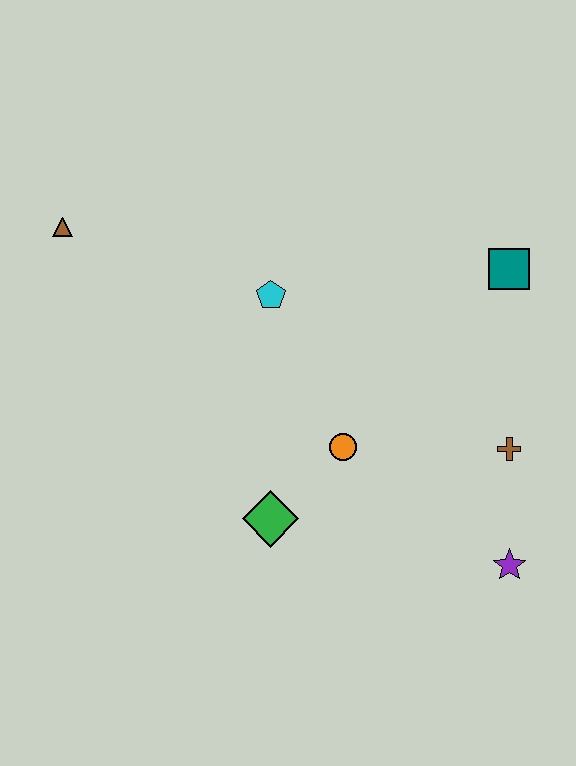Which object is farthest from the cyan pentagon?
The purple star is farthest from the cyan pentagon.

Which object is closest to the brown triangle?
The cyan pentagon is closest to the brown triangle.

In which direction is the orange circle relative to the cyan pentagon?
The orange circle is below the cyan pentagon.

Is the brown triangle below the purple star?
No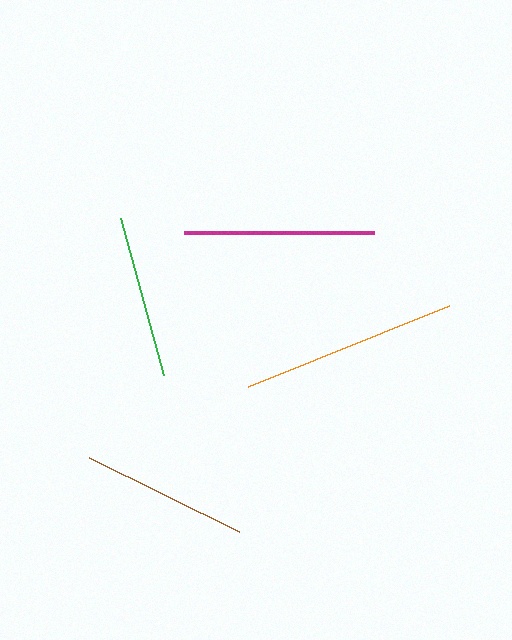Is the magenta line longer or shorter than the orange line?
The orange line is longer than the magenta line.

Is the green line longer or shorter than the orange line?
The orange line is longer than the green line.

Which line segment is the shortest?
The green line is the shortest at approximately 163 pixels.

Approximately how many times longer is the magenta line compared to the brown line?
The magenta line is approximately 1.1 times the length of the brown line.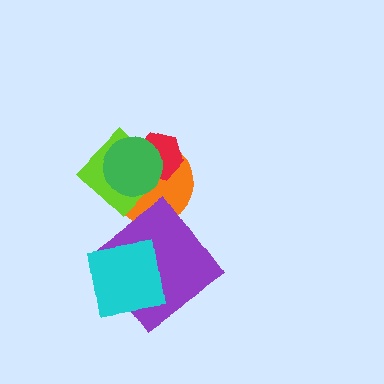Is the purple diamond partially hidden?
Yes, it is partially covered by another shape.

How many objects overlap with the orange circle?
3 objects overlap with the orange circle.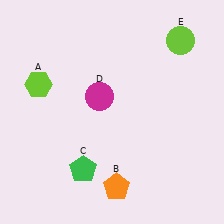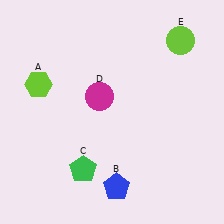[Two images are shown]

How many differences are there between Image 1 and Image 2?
There is 1 difference between the two images.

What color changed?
The pentagon (B) changed from orange in Image 1 to blue in Image 2.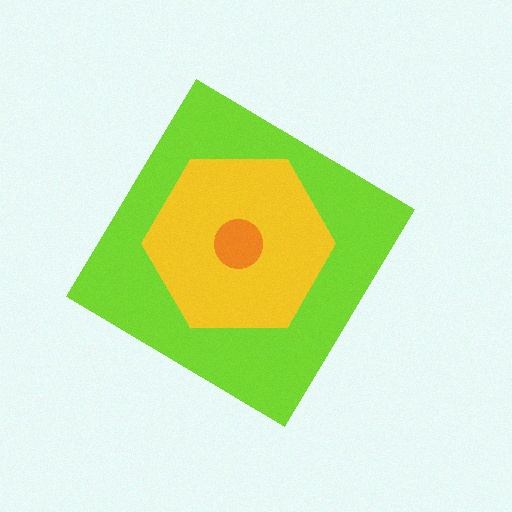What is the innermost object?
The orange circle.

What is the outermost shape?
The lime diamond.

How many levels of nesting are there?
3.